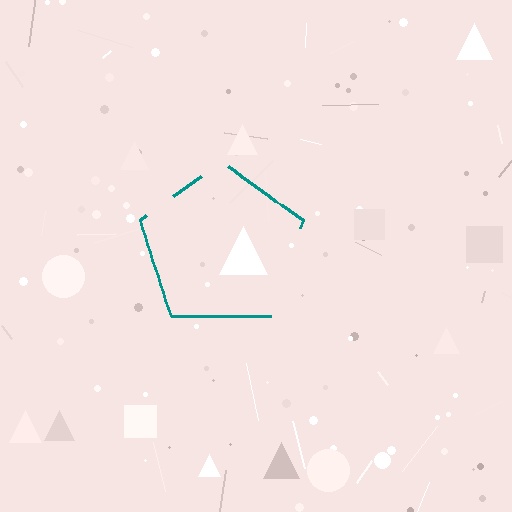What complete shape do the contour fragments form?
The contour fragments form a pentagon.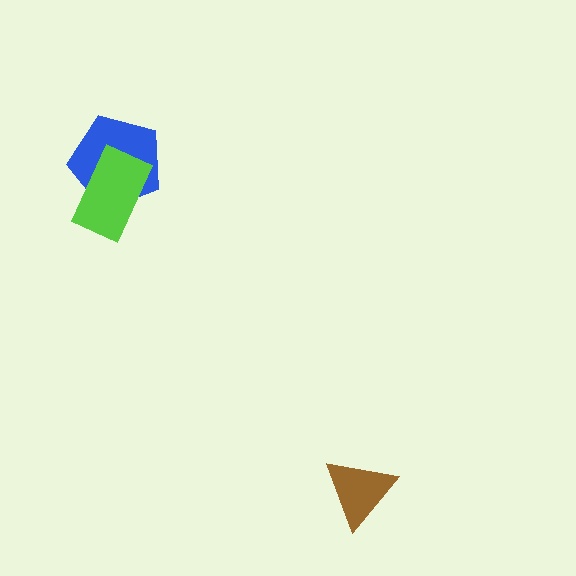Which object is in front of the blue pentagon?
The lime rectangle is in front of the blue pentagon.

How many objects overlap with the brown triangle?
0 objects overlap with the brown triangle.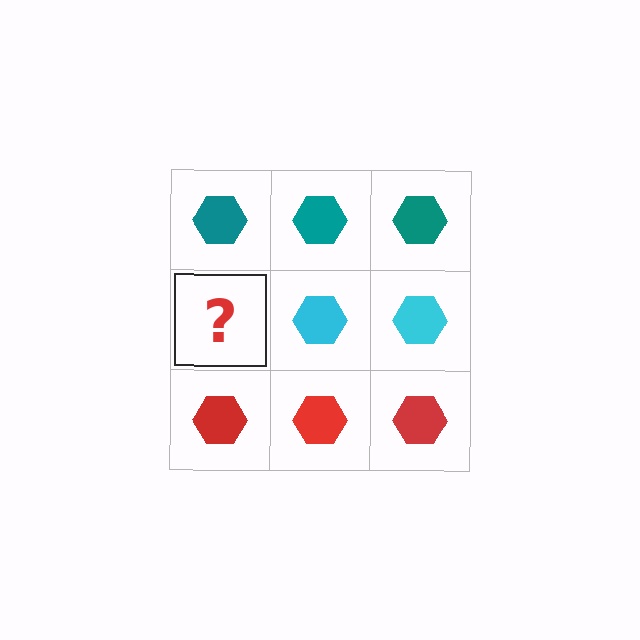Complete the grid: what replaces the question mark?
The question mark should be replaced with a cyan hexagon.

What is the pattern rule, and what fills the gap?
The rule is that each row has a consistent color. The gap should be filled with a cyan hexagon.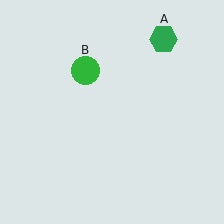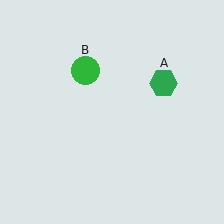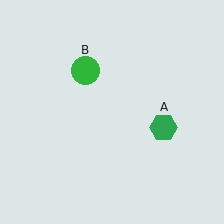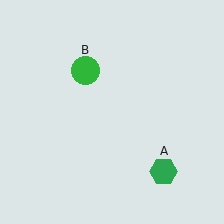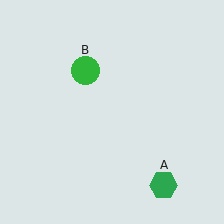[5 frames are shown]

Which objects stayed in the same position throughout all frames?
Green circle (object B) remained stationary.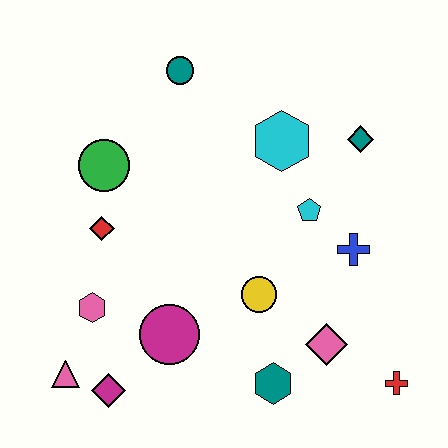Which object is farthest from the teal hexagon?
The teal circle is farthest from the teal hexagon.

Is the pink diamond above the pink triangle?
Yes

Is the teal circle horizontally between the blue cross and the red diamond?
Yes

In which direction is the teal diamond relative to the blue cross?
The teal diamond is above the blue cross.